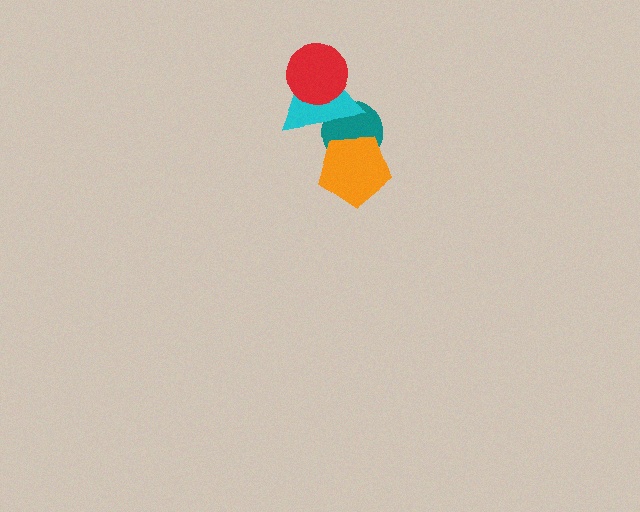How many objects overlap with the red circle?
1 object overlaps with the red circle.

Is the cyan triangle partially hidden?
Yes, it is partially covered by another shape.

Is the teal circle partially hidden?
Yes, it is partially covered by another shape.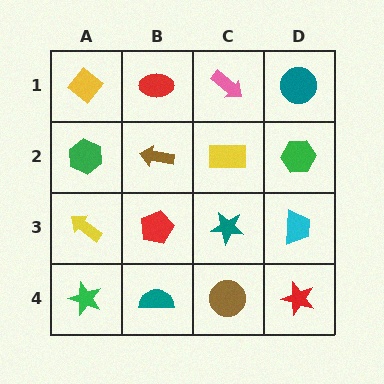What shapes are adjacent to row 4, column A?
A yellow arrow (row 3, column A), a teal semicircle (row 4, column B).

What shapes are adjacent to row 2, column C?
A pink arrow (row 1, column C), a teal star (row 3, column C), a brown arrow (row 2, column B), a green hexagon (row 2, column D).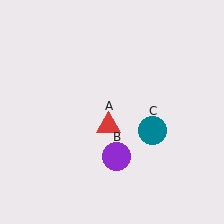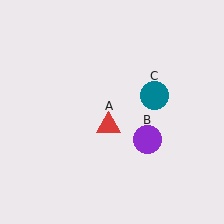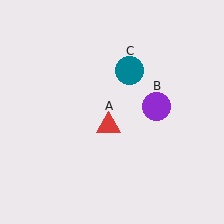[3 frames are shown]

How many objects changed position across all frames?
2 objects changed position: purple circle (object B), teal circle (object C).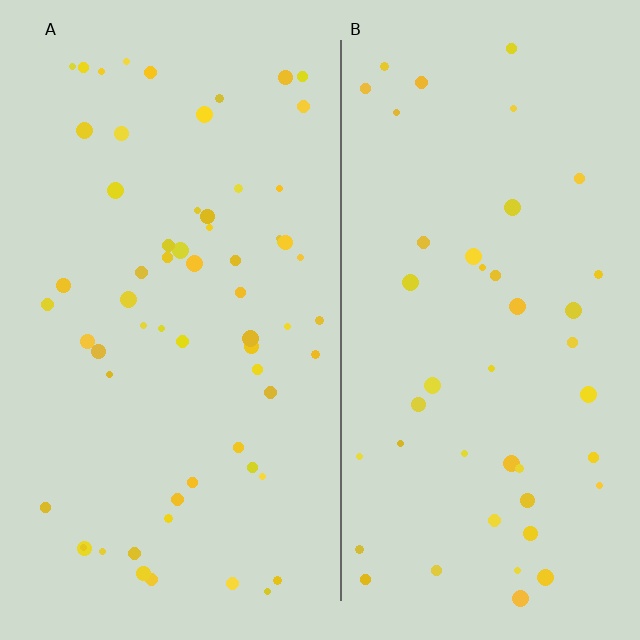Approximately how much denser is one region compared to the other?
Approximately 1.4× — region A over region B.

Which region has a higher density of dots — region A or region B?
A (the left).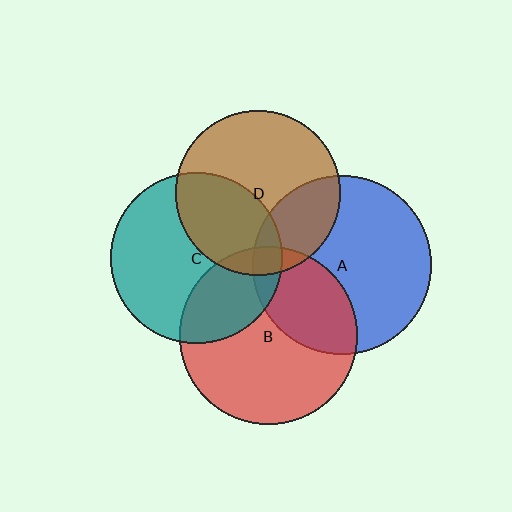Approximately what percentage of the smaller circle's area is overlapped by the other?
Approximately 10%.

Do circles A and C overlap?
Yes.